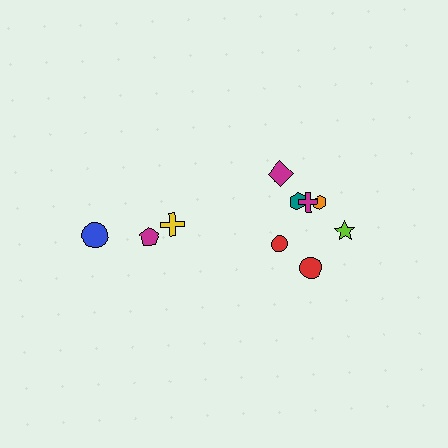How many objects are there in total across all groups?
There are 10 objects.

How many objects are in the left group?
There are 3 objects.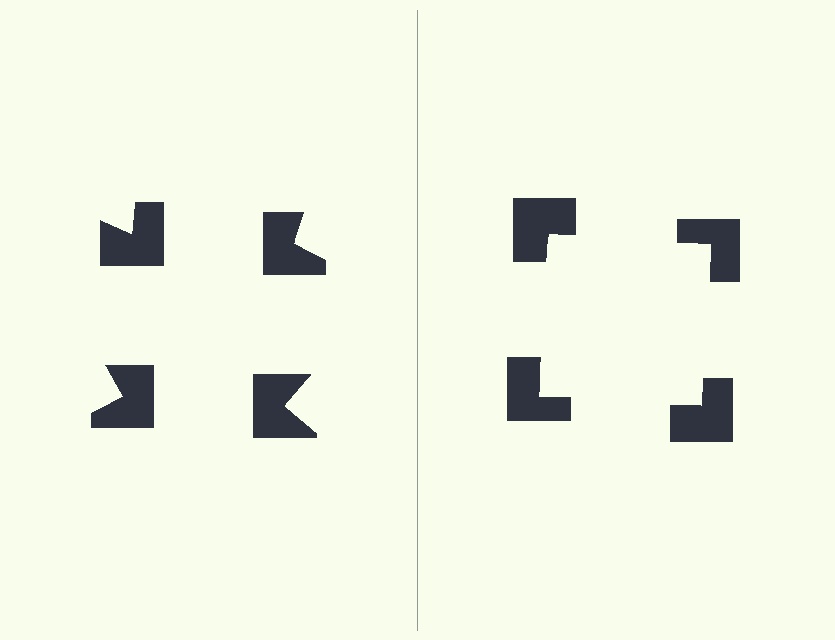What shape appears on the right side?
An illusory square.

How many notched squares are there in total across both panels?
8 — 4 on each side.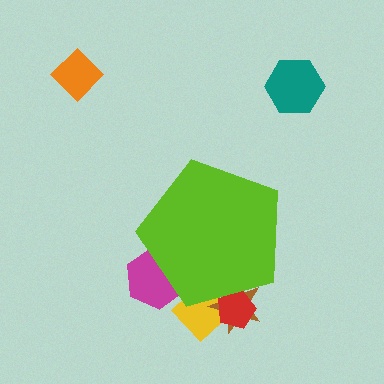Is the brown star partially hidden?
Yes, the brown star is partially hidden behind the lime pentagon.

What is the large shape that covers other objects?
A lime pentagon.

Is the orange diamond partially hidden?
No, the orange diamond is fully visible.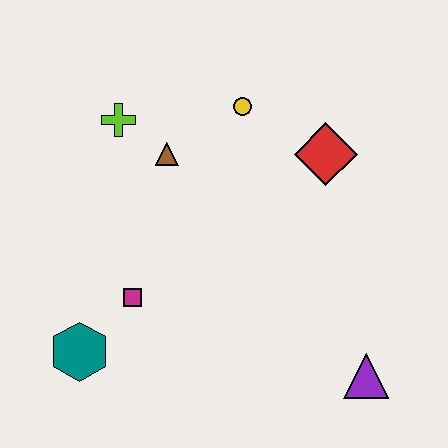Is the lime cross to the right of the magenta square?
No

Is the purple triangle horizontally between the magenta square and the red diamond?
No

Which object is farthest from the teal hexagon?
The red diamond is farthest from the teal hexagon.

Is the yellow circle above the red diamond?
Yes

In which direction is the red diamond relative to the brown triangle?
The red diamond is to the right of the brown triangle.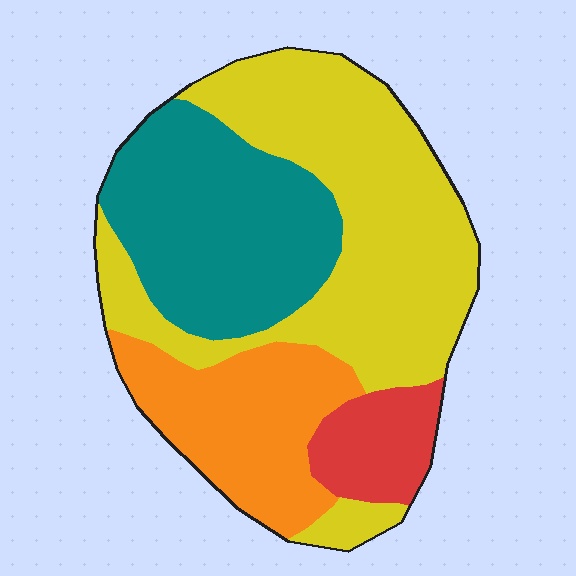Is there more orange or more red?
Orange.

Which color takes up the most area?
Yellow, at roughly 45%.